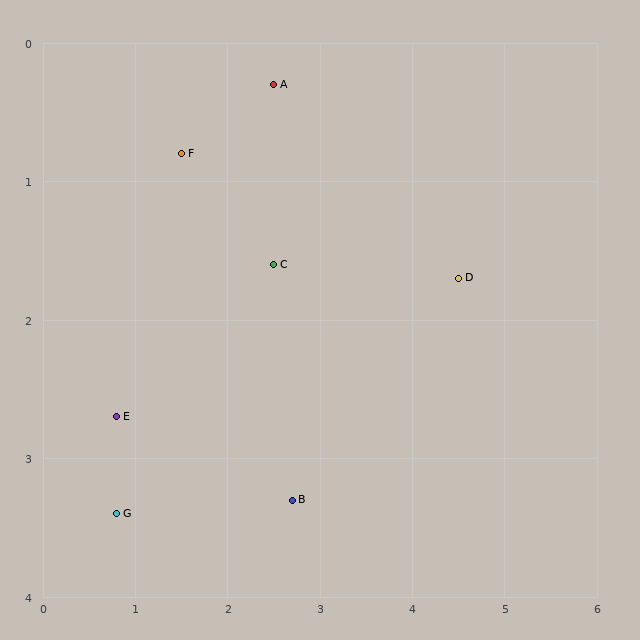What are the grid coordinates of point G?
Point G is at approximately (0.8, 3.4).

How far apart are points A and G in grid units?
Points A and G are about 3.5 grid units apart.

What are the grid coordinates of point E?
Point E is at approximately (0.8, 2.7).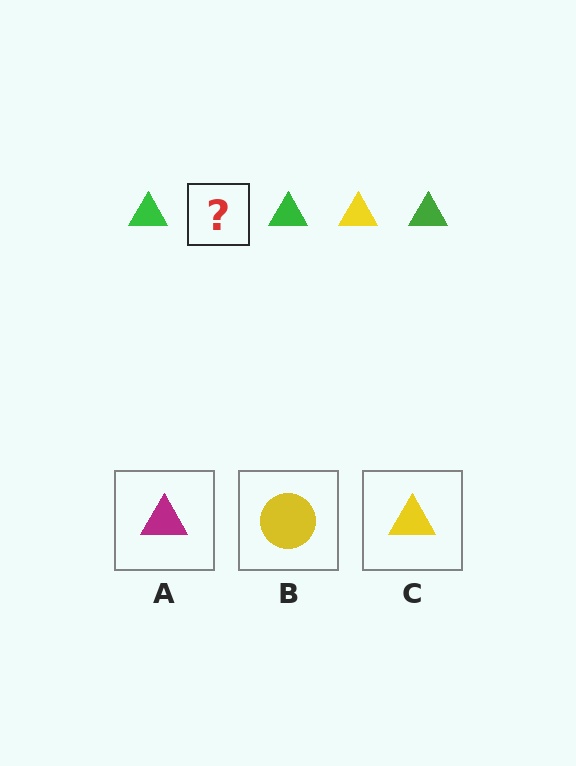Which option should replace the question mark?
Option C.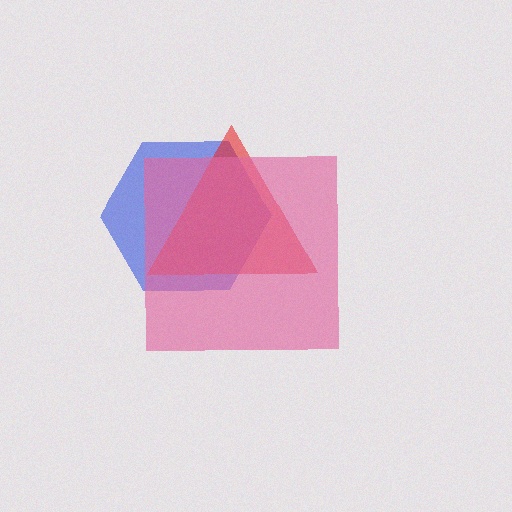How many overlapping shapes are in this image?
There are 3 overlapping shapes in the image.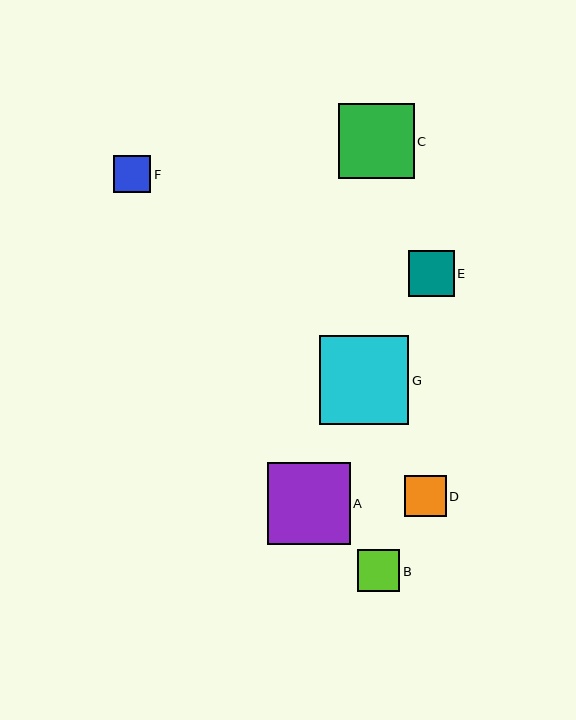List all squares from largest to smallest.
From largest to smallest: G, A, C, E, B, D, F.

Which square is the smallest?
Square F is the smallest with a size of approximately 37 pixels.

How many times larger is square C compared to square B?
Square C is approximately 1.8 times the size of square B.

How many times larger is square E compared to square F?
Square E is approximately 1.3 times the size of square F.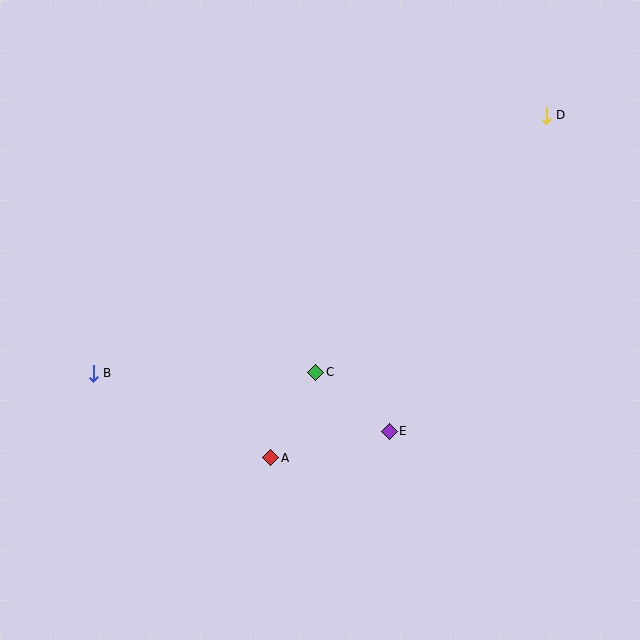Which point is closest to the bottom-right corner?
Point E is closest to the bottom-right corner.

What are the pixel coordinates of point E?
Point E is at (389, 431).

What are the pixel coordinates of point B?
Point B is at (93, 373).